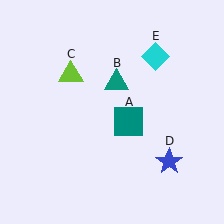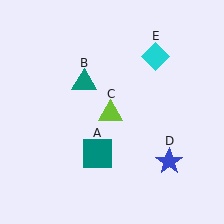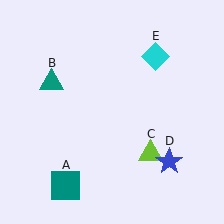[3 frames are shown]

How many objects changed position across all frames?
3 objects changed position: teal square (object A), teal triangle (object B), lime triangle (object C).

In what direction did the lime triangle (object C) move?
The lime triangle (object C) moved down and to the right.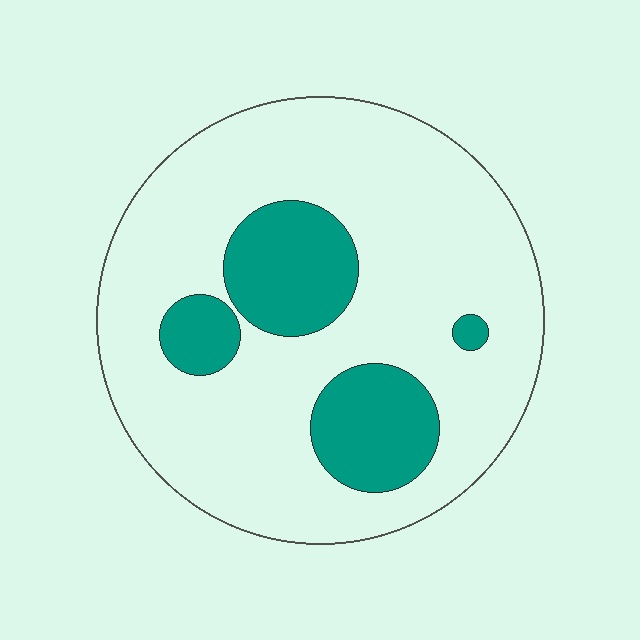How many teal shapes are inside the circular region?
4.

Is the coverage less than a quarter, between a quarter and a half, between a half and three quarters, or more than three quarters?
Less than a quarter.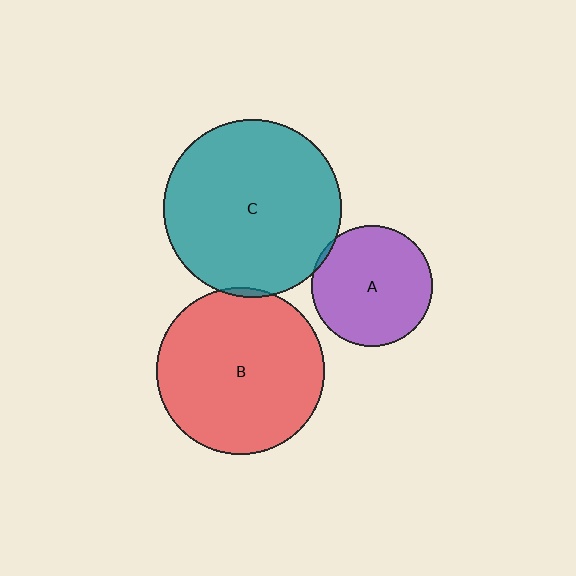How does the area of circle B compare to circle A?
Approximately 1.9 times.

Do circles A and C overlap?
Yes.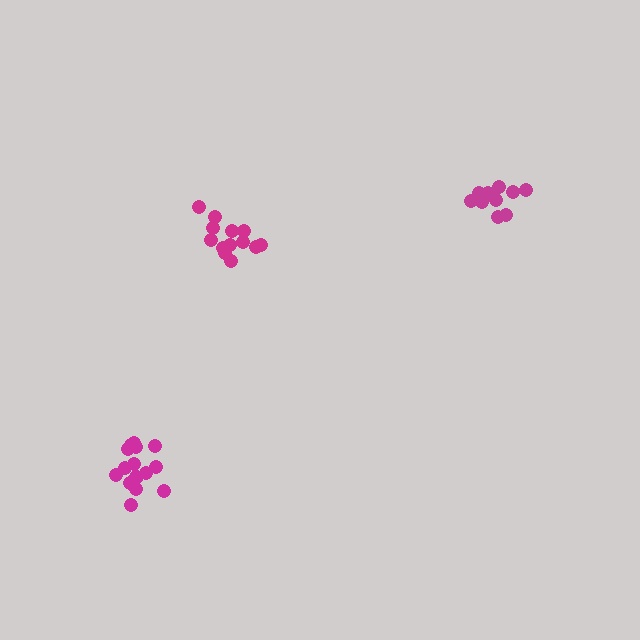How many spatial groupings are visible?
There are 3 spatial groupings.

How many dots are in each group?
Group 1: 13 dots, Group 2: 11 dots, Group 3: 15 dots (39 total).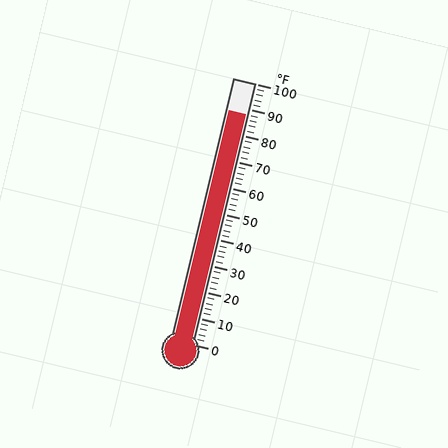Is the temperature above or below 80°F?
The temperature is above 80°F.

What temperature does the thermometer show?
The thermometer shows approximately 88°F.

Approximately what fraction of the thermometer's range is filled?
The thermometer is filled to approximately 90% of its range.